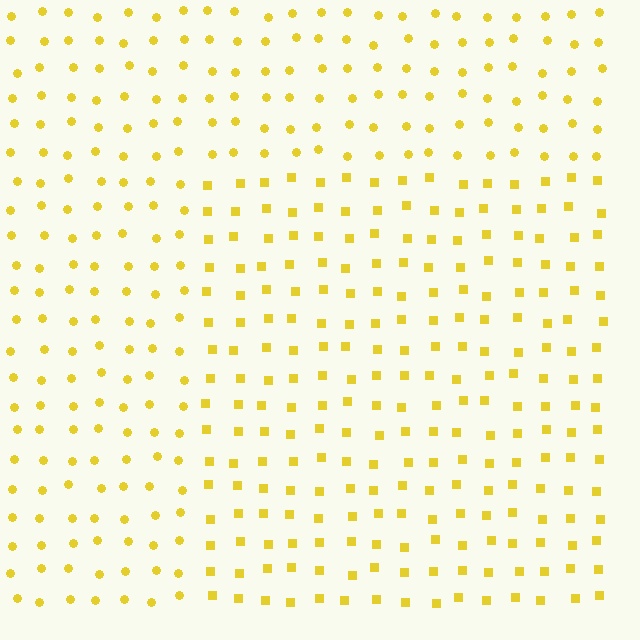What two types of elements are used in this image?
The image uses squares inside the rectangle region and circles outside it.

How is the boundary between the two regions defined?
The boundary is defined by a change in element shape: squares inside vs. circles outside. All elements share the same color and spacing.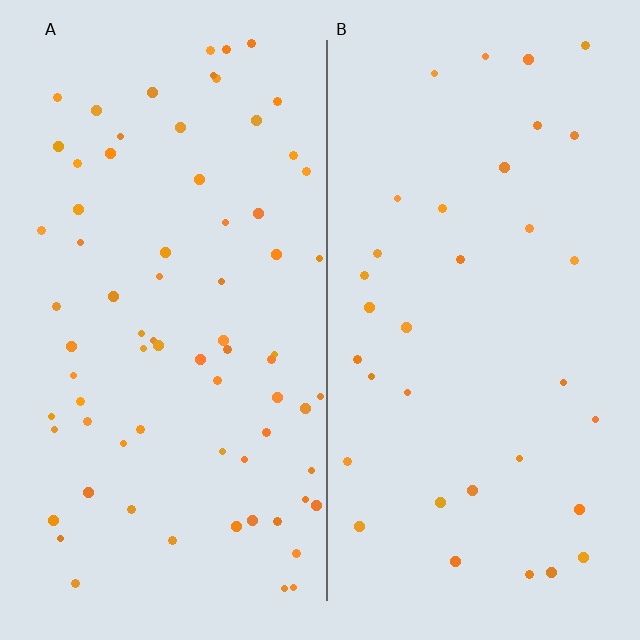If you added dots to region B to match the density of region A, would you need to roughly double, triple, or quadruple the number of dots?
Approximately double.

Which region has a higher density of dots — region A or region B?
A (the left).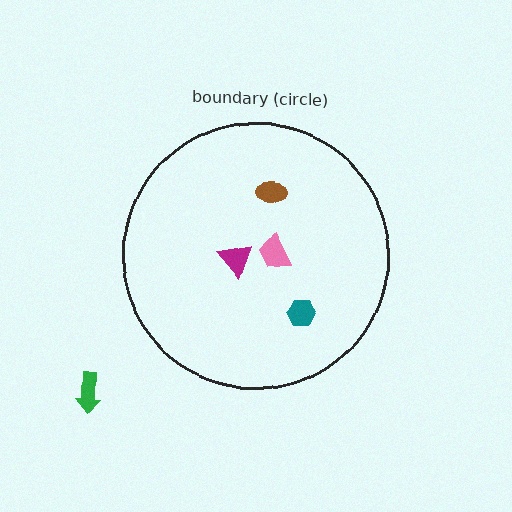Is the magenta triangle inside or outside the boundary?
Inside.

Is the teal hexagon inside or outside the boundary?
Inside.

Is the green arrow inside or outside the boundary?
Outside.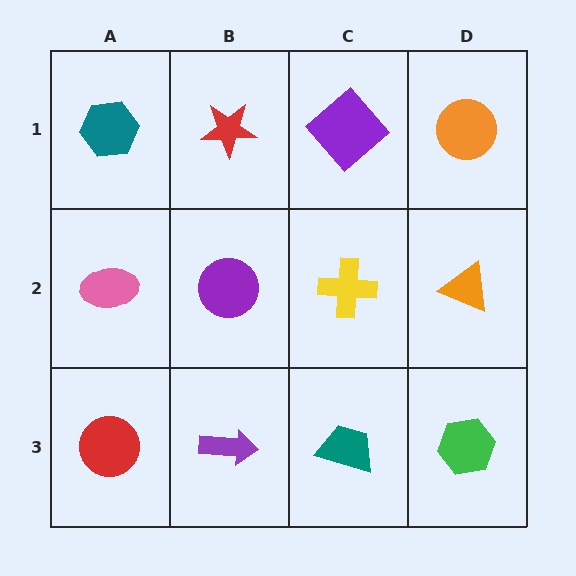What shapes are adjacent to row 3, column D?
An orange triangle (row 2, column D), a teal trapezoid (row 3, column C).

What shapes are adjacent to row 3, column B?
A purple circle (row 2, column B), a red circle (row 3, column A), a teal trapezoid (row 3, column C).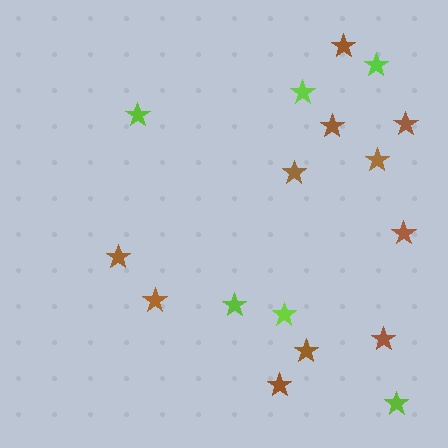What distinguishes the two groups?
There are 2 groups: one group of brown stars (11) and one group of lime stars (6).